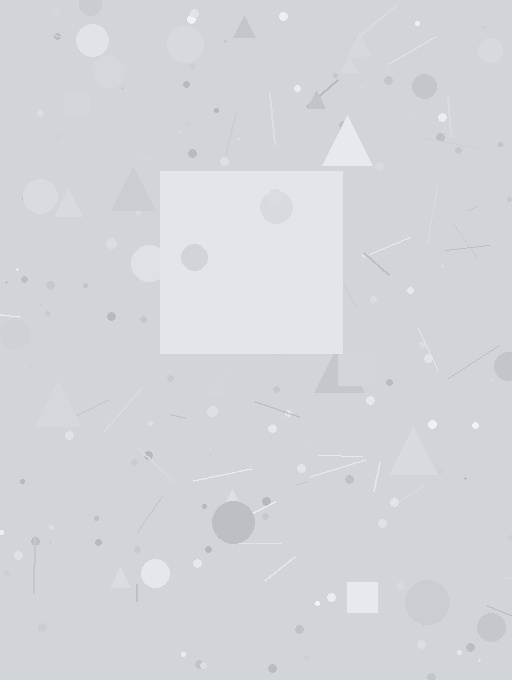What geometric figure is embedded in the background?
A square is embedded in the background.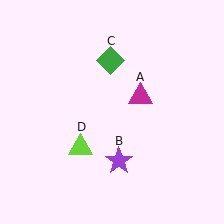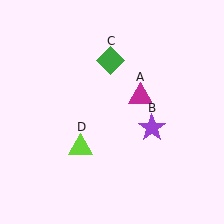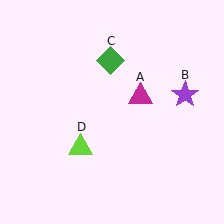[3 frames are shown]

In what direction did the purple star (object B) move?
The purple star (object B) moved up and to the right.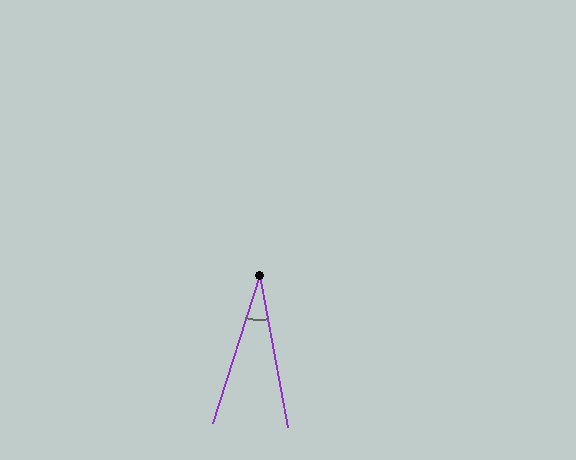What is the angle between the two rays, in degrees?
Approximately 28 degrees.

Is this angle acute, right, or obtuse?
It is acute.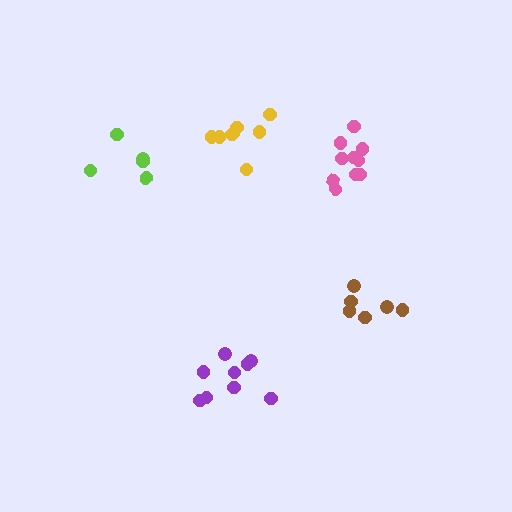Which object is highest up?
The yellow cluster is topmost.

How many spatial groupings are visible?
There are 5 spatial groupings.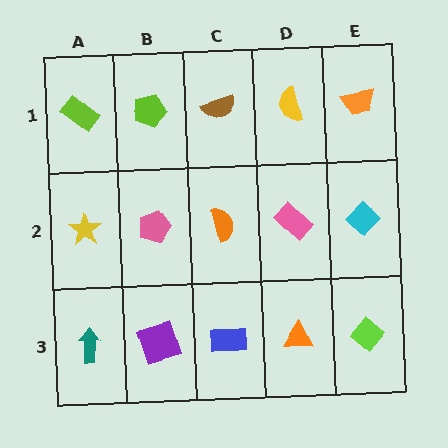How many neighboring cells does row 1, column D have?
3.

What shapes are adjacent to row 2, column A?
A lime rectangle (row 1, column A), a teal arrow (row 3, column A), a pink pentagon (row 2, column B).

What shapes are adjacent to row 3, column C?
An orange semicircle (row 2, column C), a purple square (row 3, column B), an orange triangle (row 3, column D).